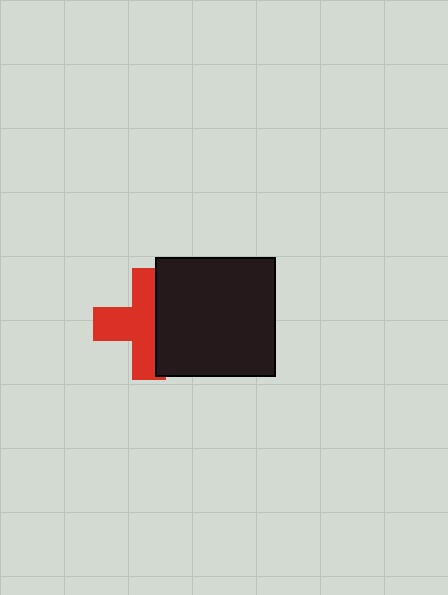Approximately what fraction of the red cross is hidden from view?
Roughly 37% of the red cross is hidden behind the black square.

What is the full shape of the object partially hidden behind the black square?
The partially hidden object is a red cross.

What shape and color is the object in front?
The object in front is a black square.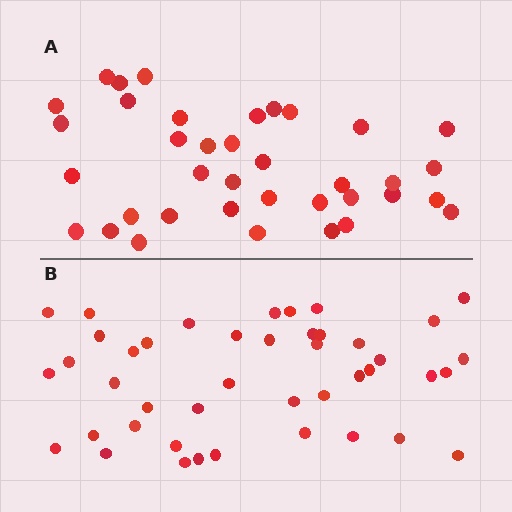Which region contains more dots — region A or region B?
Region B (the bottom region) has more dots.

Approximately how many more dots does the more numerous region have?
Region B has about 6 more dots than region A.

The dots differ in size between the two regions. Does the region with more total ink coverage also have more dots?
No. Region A has more total ink coverage because its dots are larger, but region B actually contains more individual dots. Total area can be misleading — the number of items is what matters here.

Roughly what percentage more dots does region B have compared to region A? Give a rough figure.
About 15% more.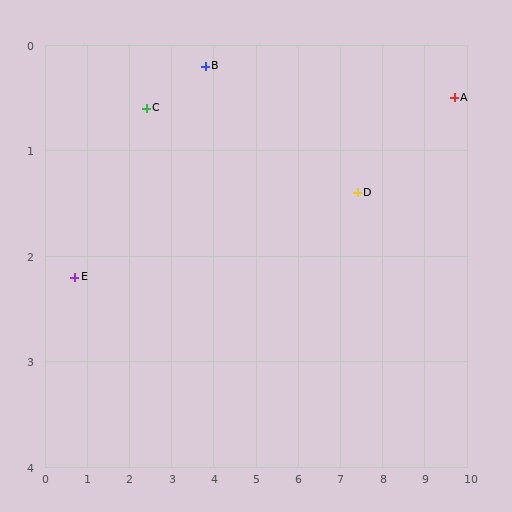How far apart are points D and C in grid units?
Points D and C are about 5.1 grid units apart.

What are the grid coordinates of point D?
Point D is at approximately (7.4, 1.4).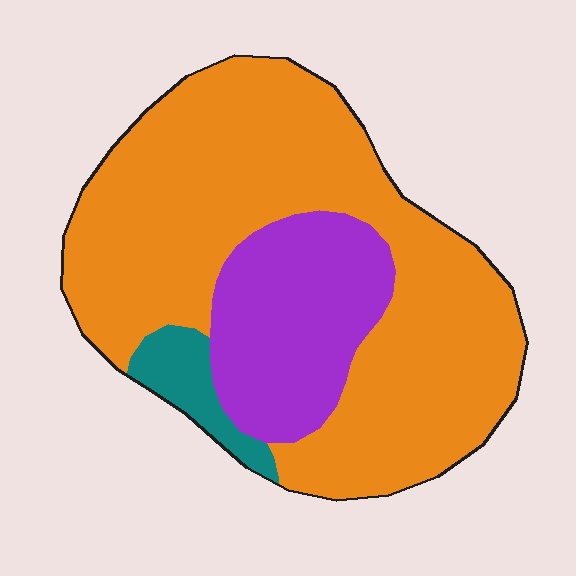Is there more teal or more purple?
Purple.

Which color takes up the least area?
Teal, at roughly 5%.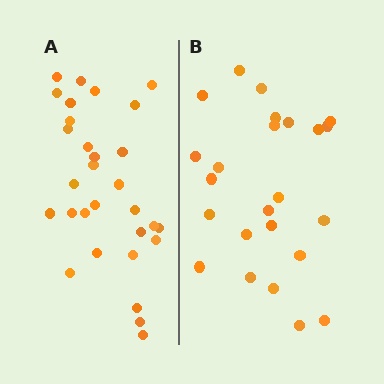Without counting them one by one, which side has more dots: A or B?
Region A (the left region) has more dots.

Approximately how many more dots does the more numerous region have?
Region A has about 6 more dots than region B.